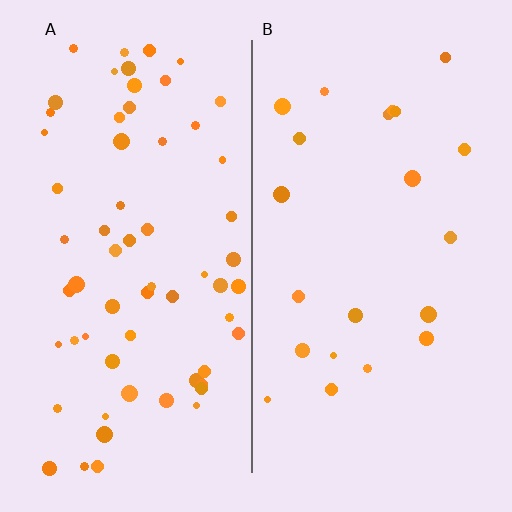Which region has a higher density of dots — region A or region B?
A (the left).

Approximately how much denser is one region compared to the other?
Approximately 3.0× — region A over region B.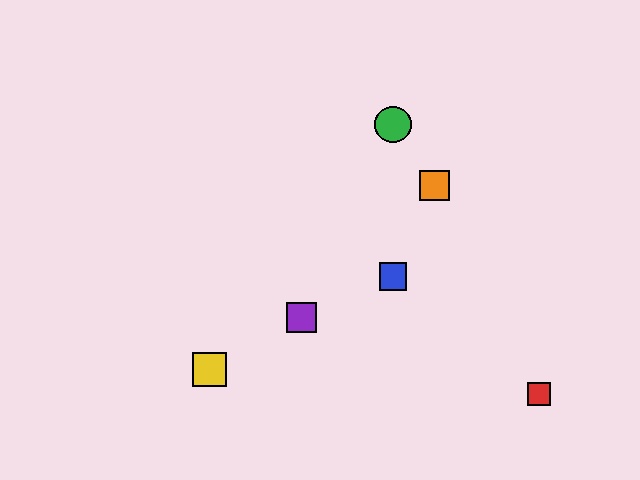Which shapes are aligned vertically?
The blue square, the green circle are aligned vertically.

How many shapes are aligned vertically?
2 shapes (the blue square, the green circle) are aligned vertically.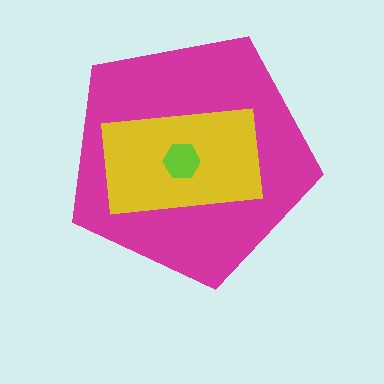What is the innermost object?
The lime hexagon.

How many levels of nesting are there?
3.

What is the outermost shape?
The magenta pentagon.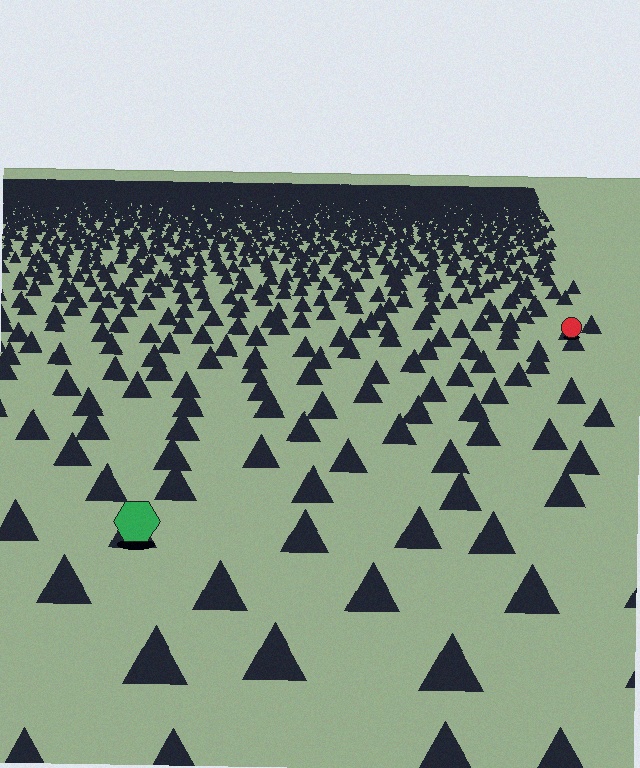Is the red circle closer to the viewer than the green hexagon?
No. The green hexagon is closer — you can tell from the texture gradient: the ground texture is coarser near it.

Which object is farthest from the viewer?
The red circle is farthest from the viewer. It appears smaller and the ground texture around it is denser.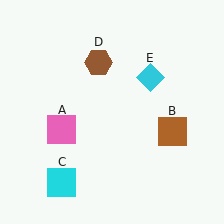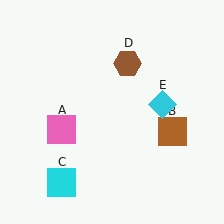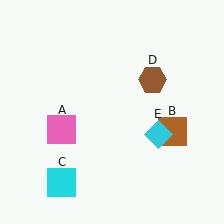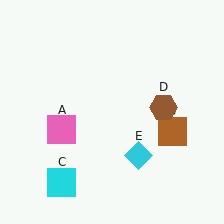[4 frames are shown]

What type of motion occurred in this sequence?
The brown hexagon (object D), cyan diamond (object E) rotated clockwise around the center of the scene.